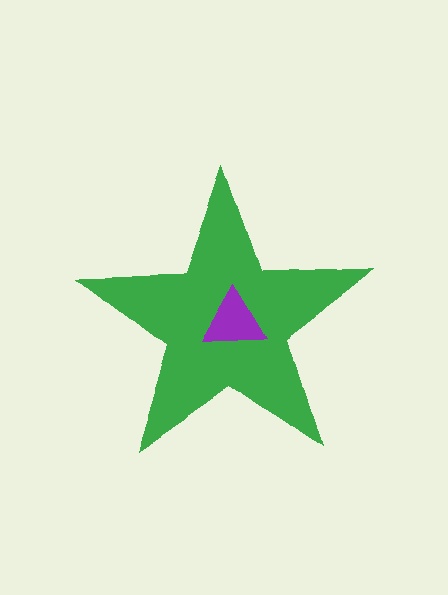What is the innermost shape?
The purple triangle.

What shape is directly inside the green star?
The purple triangle.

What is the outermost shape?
The green star.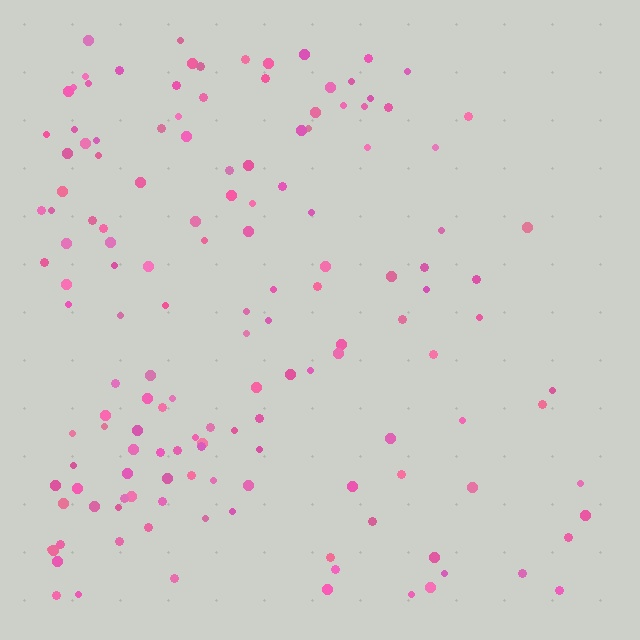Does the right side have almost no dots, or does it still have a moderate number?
Still a moderate number, just noticeably fewer than the left.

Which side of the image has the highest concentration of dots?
The left.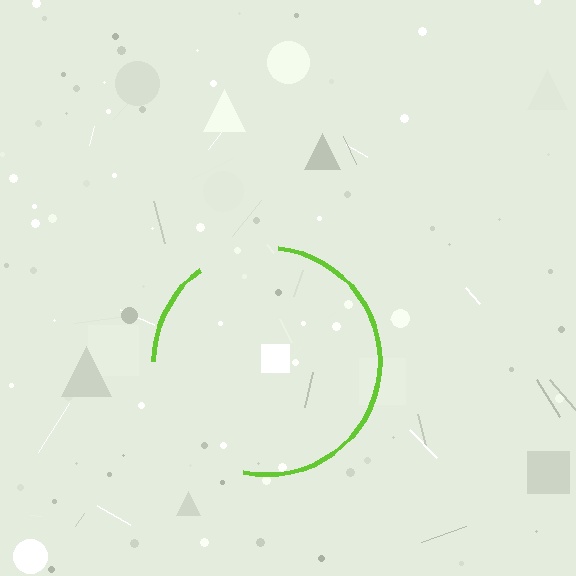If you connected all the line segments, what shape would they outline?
They would outline a circle.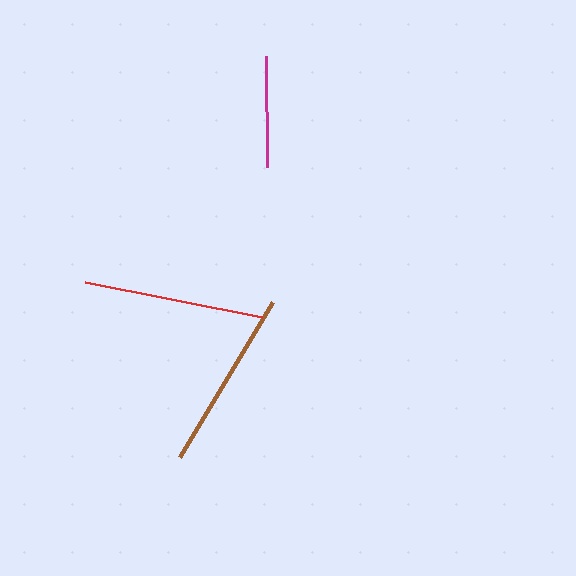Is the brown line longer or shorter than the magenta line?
The brown line is longer than the magenta line.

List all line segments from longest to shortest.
From longest to shortest: brown, red, magenta.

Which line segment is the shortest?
The magenta line is the shortest at approximately 111 pixels.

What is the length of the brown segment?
The brown segment is approximately 181 pixels long.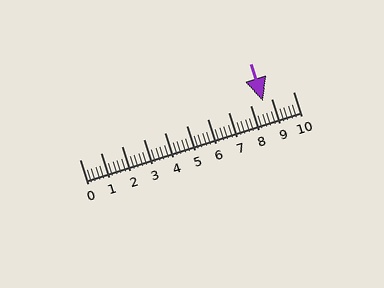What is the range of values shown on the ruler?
The ruler shows values from 0 to 10.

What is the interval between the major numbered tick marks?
The major tick marks are spaced 1 units apart.